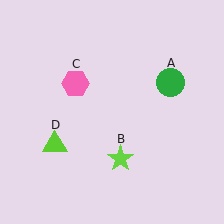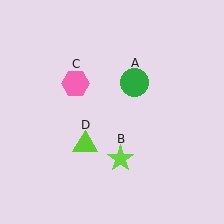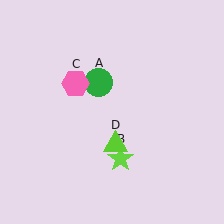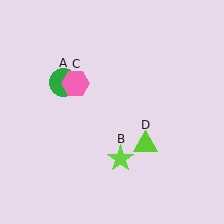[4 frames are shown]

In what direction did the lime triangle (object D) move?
The lime triangle (object D) moved right.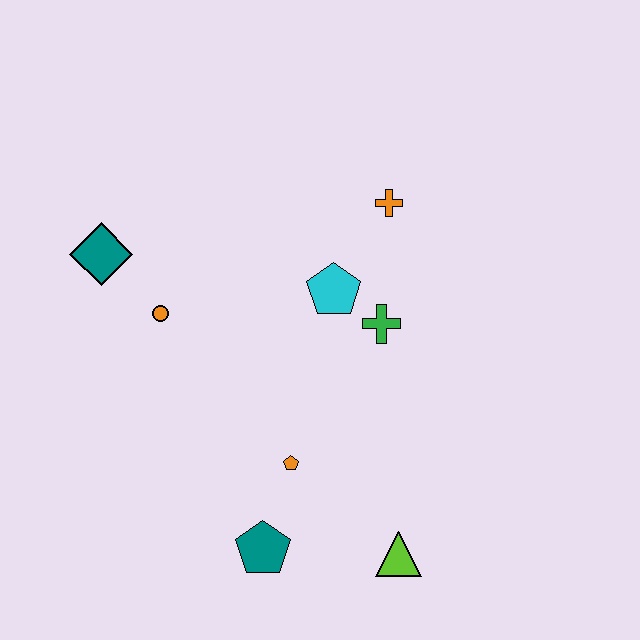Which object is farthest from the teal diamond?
The lime triangle is farthest from the teal diamond.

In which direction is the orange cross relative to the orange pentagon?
The orange cross is above the orange pentagon.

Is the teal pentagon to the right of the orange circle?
Yes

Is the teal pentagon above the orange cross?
No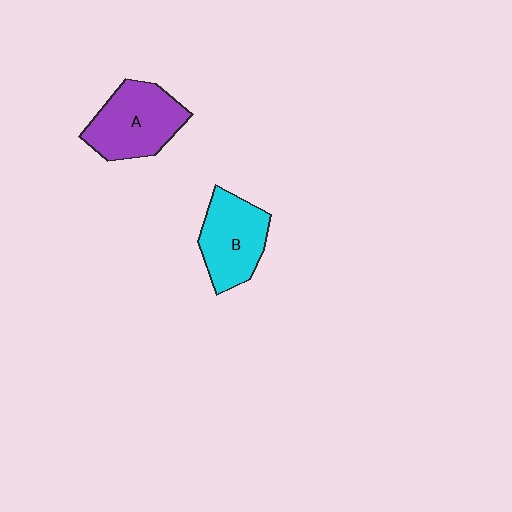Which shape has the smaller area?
Shape B (cyan).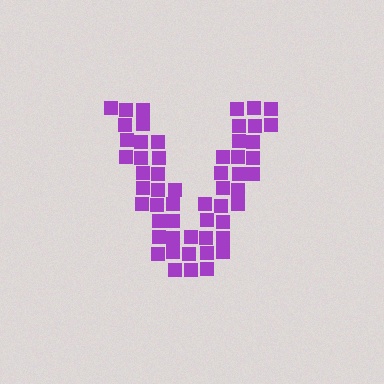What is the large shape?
The large shape is the letter V.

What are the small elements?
The small elements are squares.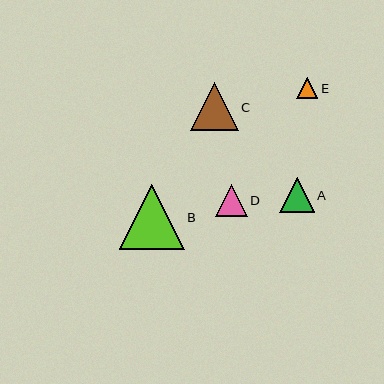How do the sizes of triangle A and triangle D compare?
Triangle A and triangle D are approximately the same size.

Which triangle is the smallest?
Triangle E is the smallest with a size of approximately 22 pixels.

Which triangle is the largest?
Triangle B is the largest with a size of approximately 65 pixels.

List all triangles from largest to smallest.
From largest to smallest: B, C, A, D, E.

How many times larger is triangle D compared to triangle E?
Triangle D is approximately 1.5 times the size of triangle E.